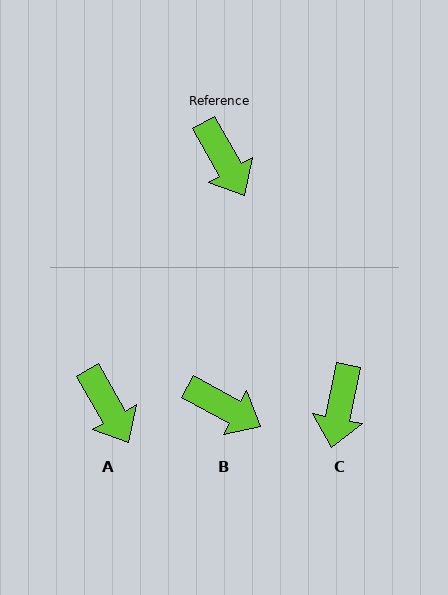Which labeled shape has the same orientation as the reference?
A.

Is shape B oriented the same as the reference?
No, it is off by about 32 degrees.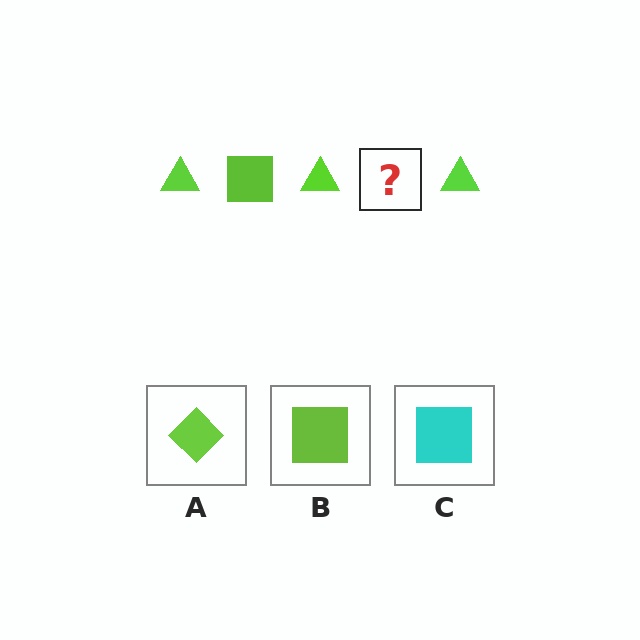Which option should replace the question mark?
Option B.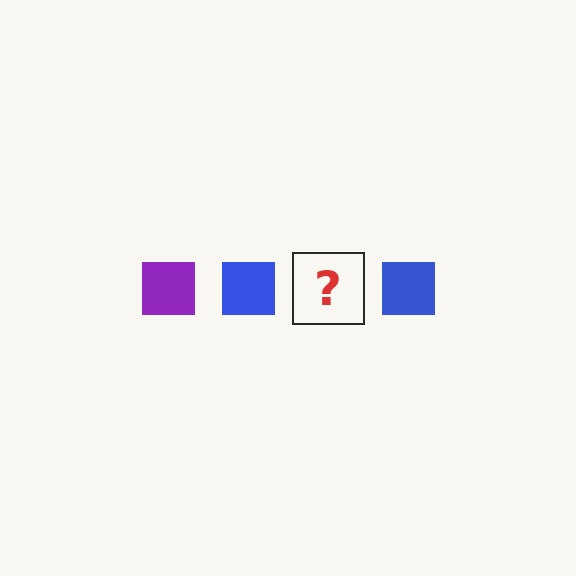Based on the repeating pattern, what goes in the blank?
The blank should be a purple square.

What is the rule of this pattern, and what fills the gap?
The rule is that the pattern cycles through purple, blue squares. The gap should be filled with a purple square.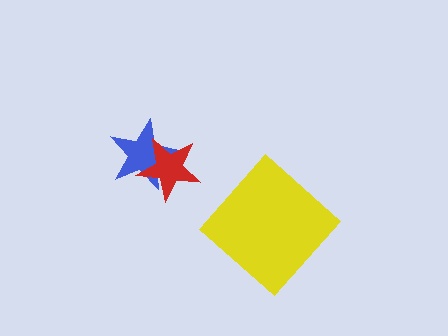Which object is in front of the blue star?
The red star is in front of the blue star.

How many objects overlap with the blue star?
1 object overlaps with the blue star.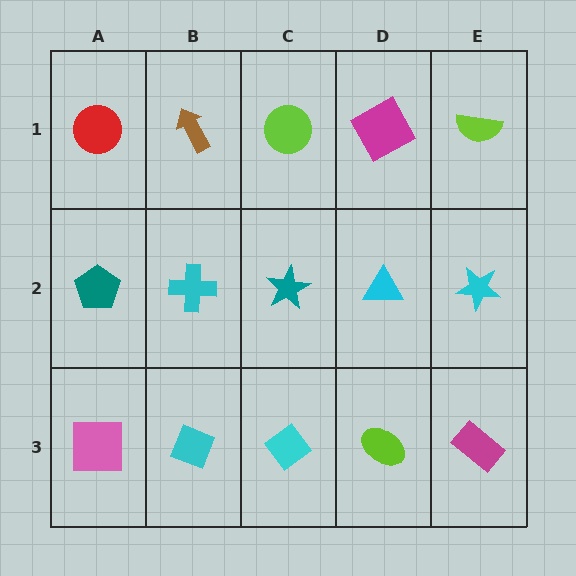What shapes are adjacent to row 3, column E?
A cyan star (row 2, column E), a lime ellipse (row 3, column D).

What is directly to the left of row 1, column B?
A red circle.